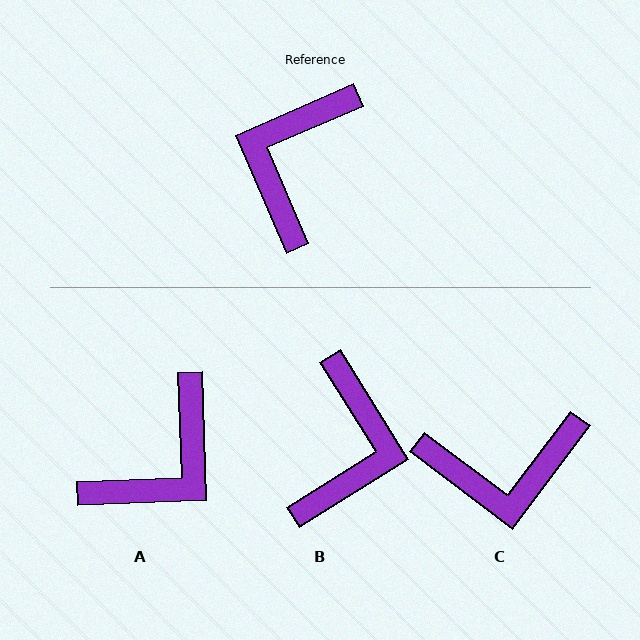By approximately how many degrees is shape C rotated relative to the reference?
Approximately 120 degrees counter-clockwise.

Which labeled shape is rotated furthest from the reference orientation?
B, about 171 degrees away.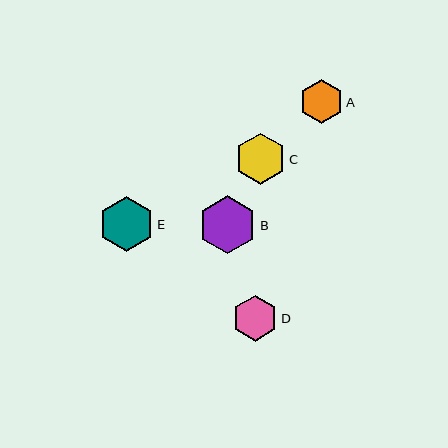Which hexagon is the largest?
Hexagon B is the largest with a size of approximately 58 pixels.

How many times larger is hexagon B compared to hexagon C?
Hexagon B is approximately 1.1 times the size of hexagon C.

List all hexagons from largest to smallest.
From largest to smallest: B, E, C, D, A.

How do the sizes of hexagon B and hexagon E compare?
Hexagon B and hexagon E are approximately the same size.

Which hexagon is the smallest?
Hexagon A is the smallest with a size of approximately 44 pixels.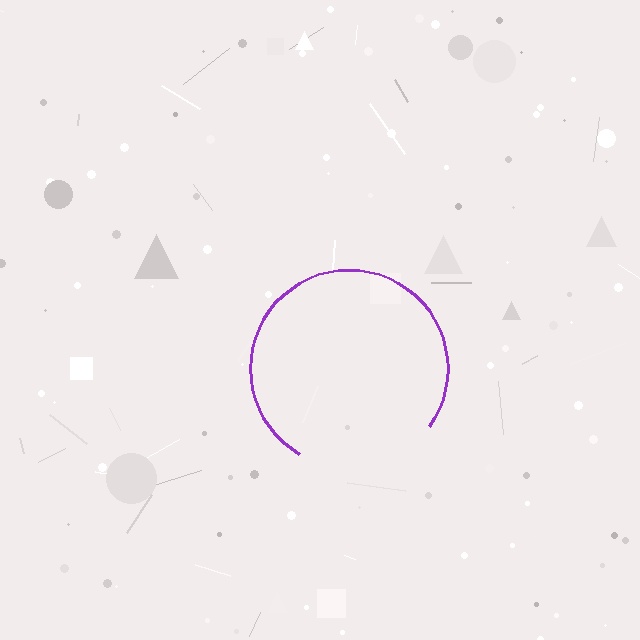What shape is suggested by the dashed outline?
The dashed outline suggests a circle.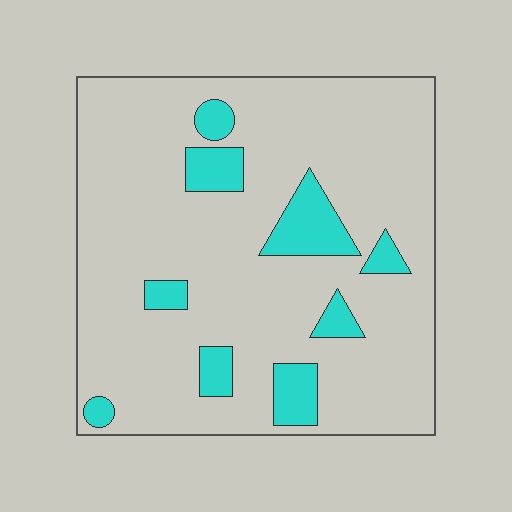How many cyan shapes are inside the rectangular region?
9.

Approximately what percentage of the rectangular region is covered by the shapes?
Approximately 15%.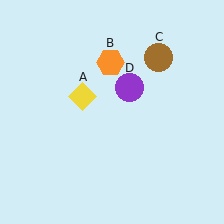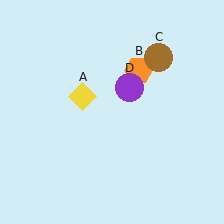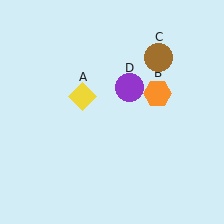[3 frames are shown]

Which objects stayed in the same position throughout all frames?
Yellow diamond (object A) and brown circle (object C) and purple circle (object D) remained stationary.